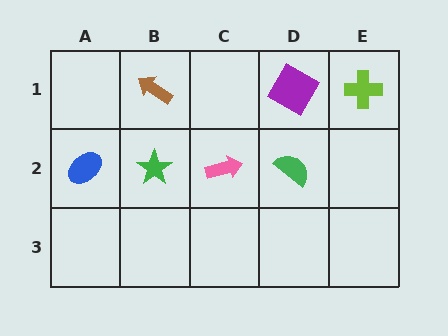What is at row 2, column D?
A green semicircle.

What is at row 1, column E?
A lime cross.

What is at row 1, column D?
A purple square.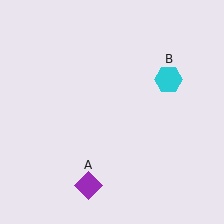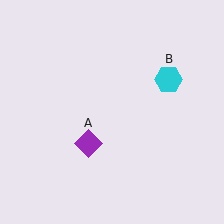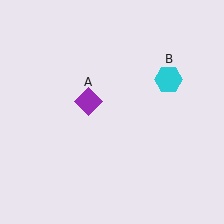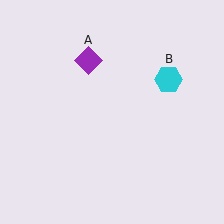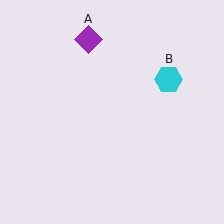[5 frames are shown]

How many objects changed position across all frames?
1 object changed position: purple diamond (object A).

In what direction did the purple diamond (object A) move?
The purple diamond (object A) moved up.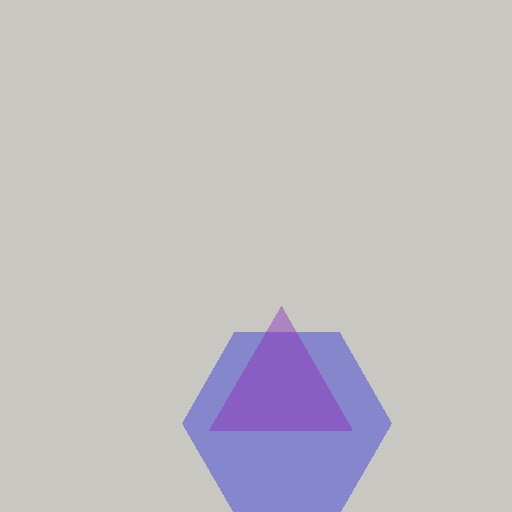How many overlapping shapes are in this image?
There are 2 overlapping shapes in the image.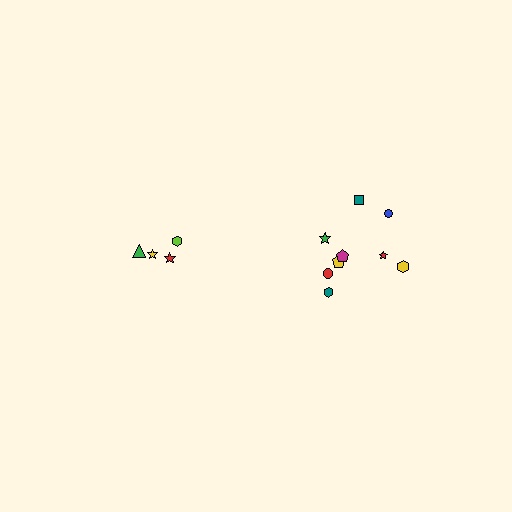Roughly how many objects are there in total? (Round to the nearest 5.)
Roughly 15 objects in total.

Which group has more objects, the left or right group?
The right group.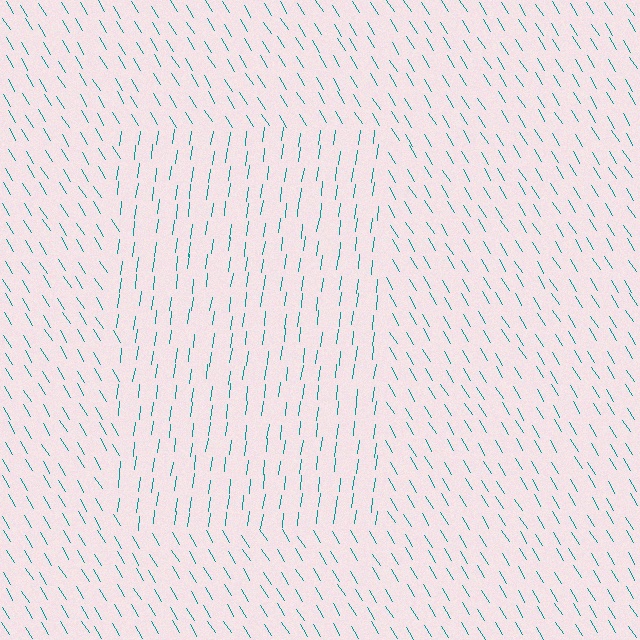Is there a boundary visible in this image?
Yes, there is a texture boundary formed by a change in line orientation.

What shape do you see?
I see a rectangle.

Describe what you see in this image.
The image is filled with small teal line segments. A rectangle region in the image has lines oriented differently from the surrounding lines, creating a visible texture boundary.